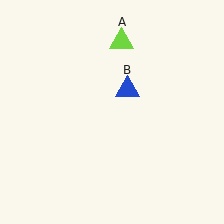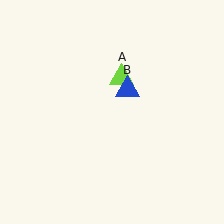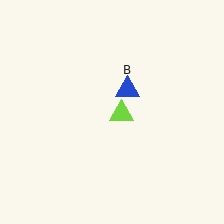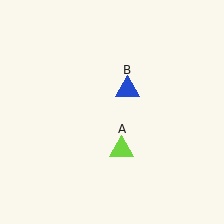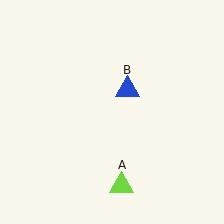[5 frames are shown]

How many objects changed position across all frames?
1 object changed position: lime triangle (object A).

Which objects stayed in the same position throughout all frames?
Blue triangle (object B) remained stationary.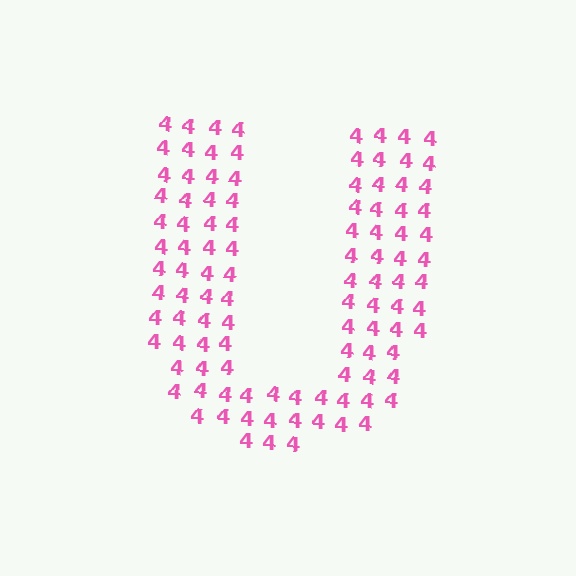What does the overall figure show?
The overall figure shows the letter U.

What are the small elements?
The small elements are digit 4's.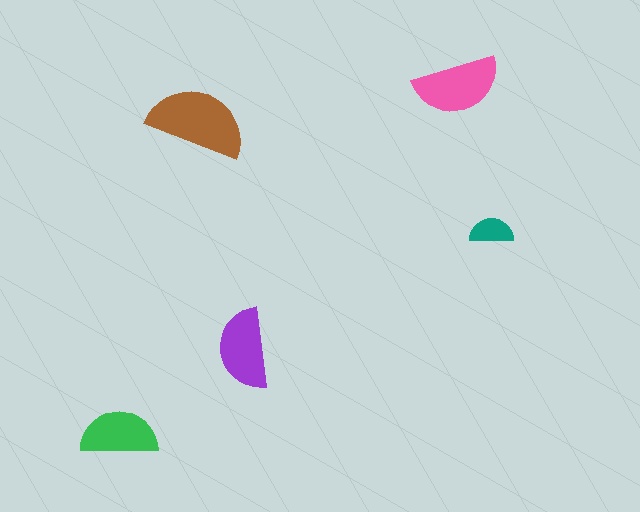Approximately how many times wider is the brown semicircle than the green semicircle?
About 1.5 times wider.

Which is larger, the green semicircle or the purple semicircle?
The purple one.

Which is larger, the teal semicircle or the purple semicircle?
The purple one.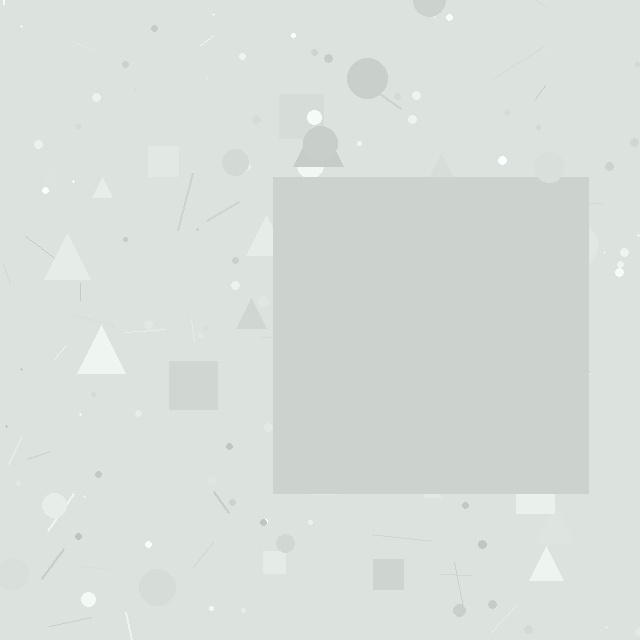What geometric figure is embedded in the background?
A square is embedded in the background.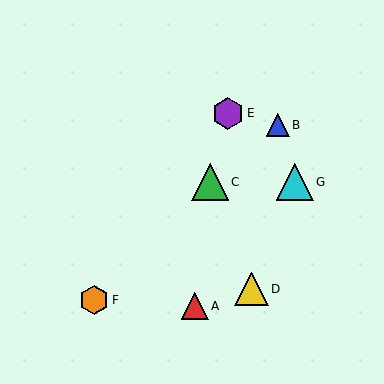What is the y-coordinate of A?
Object A is at y≈306.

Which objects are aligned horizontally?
Objects C, G are aligned horizontally.